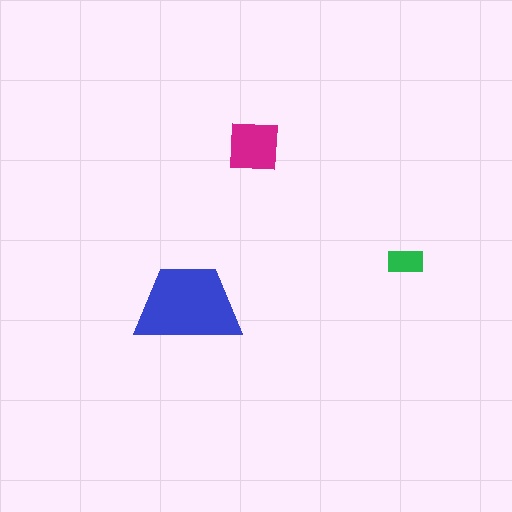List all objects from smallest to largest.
The green rectangle, the magenta square, the blue trapezoid.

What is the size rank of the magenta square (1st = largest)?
2nd.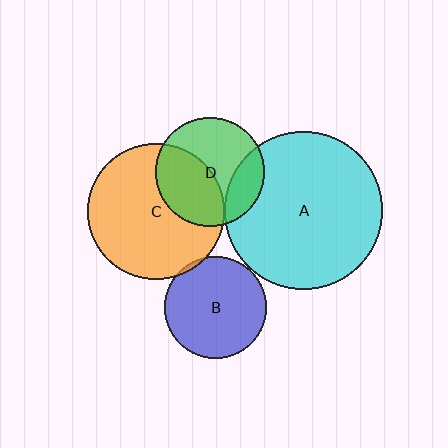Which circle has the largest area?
Circle A (cyan).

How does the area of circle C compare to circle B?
Approximately 1.8 times.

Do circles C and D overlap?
Yes.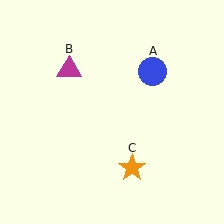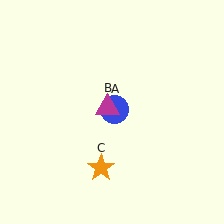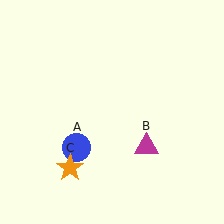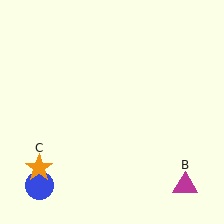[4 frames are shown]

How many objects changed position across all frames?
3 objects changed position: blue circle (object A), magenta triangle (object B), orange star (object C).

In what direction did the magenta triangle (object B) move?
The magenta triangle (object B) moved down and to the right.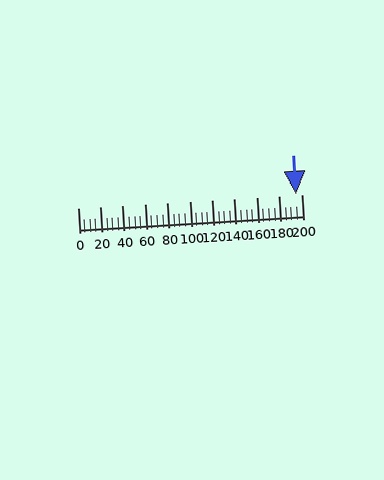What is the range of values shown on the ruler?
The ruler shows values from 0 to 200.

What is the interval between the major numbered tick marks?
The major tick marks are spaced 20 units apart.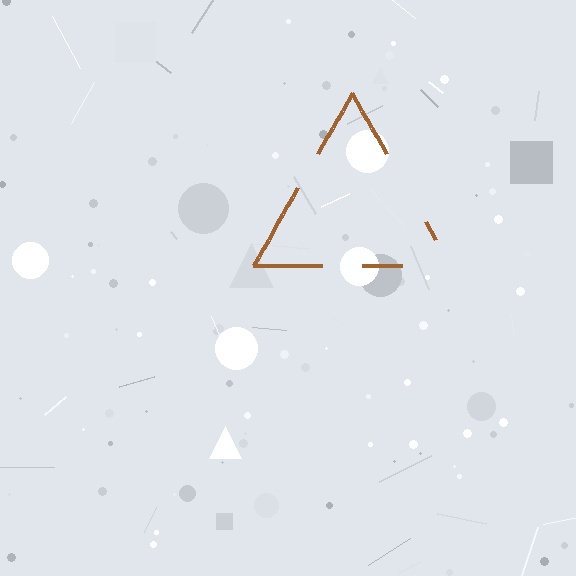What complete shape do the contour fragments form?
The contour fragments form a triangle.